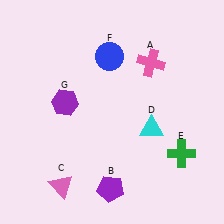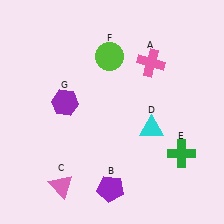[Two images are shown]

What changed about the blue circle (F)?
In Image 1, F is blue. In Image 2, it changed to lime.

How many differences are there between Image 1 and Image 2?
There is 1 difference between the two images.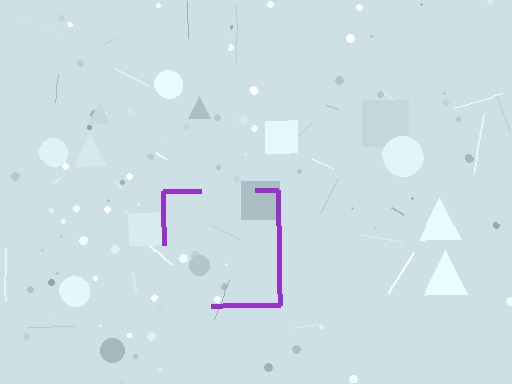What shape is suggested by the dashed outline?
The dashed outline suggests a square.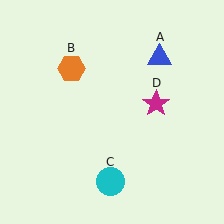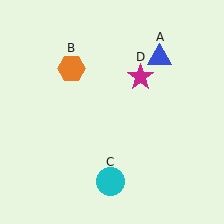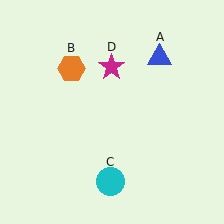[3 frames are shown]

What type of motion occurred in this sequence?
The magenta star (object D) rotated counterclockwise around the center of the scene.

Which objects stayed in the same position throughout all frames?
Blue triangle (object A) and orange hexagon (object B) and cyan circle (object C) remained stationary.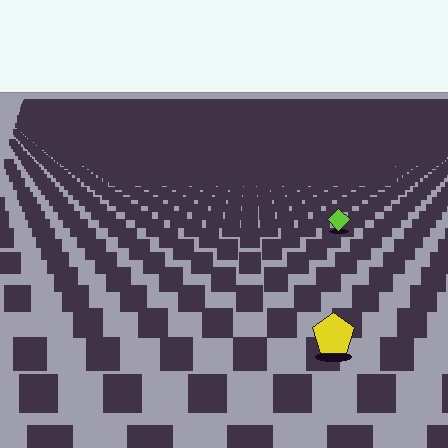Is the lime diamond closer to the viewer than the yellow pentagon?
No. The yellow pentagon is closer — you can tell from the texture gradient: the ground texture is coarser near it.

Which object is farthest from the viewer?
The lime diamond is farthest from the viewer. It appears smaller and the ground texture around it is denser.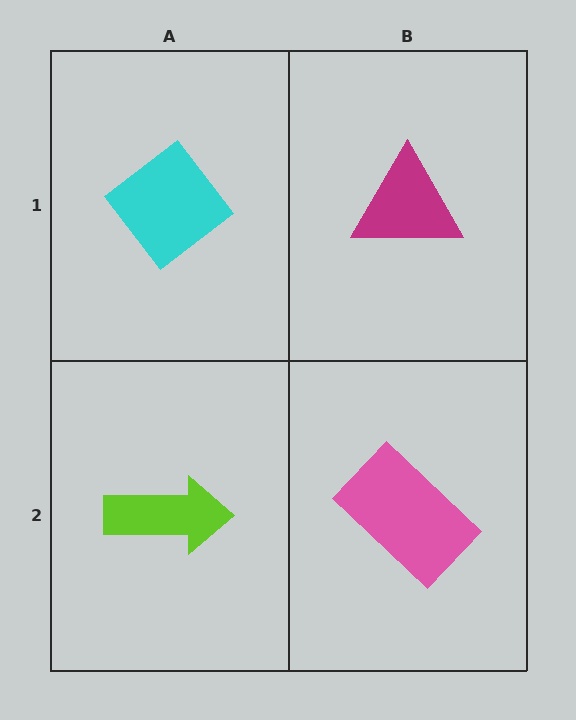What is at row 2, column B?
A pink rectangle.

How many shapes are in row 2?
2 shapes.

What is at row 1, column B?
A magenta triangle.